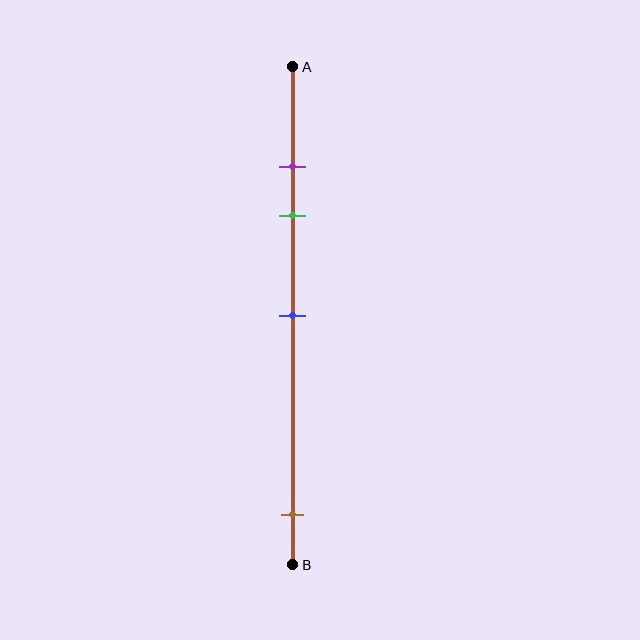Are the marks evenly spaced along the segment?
No, the marks are not evenly spaced.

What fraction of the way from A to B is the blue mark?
The blue mark is approximately 50% (0.5) of the way from A to B.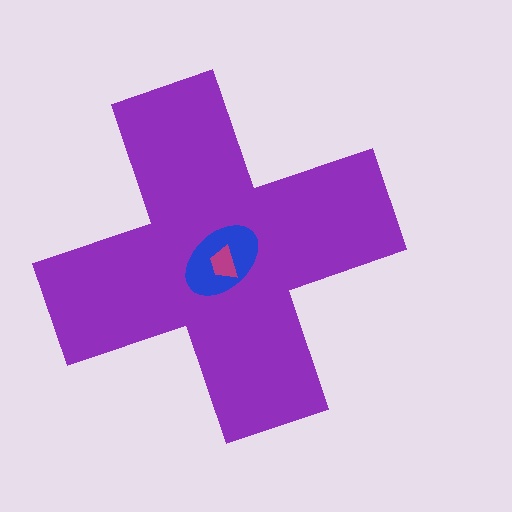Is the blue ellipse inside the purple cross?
Yes.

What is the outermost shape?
The purple cross.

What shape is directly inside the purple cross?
The blue ellipse.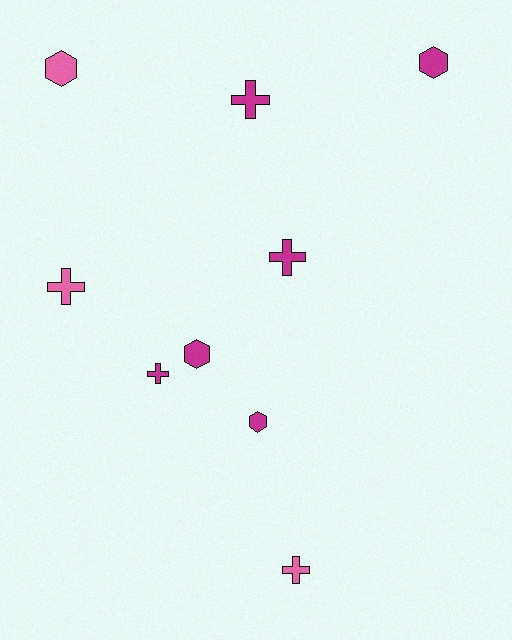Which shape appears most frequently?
Cross, with 5 objects.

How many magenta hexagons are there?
There are 3 magenta hexagons.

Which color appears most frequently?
Magenta, with 6 objects.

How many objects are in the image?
There are 9 objects.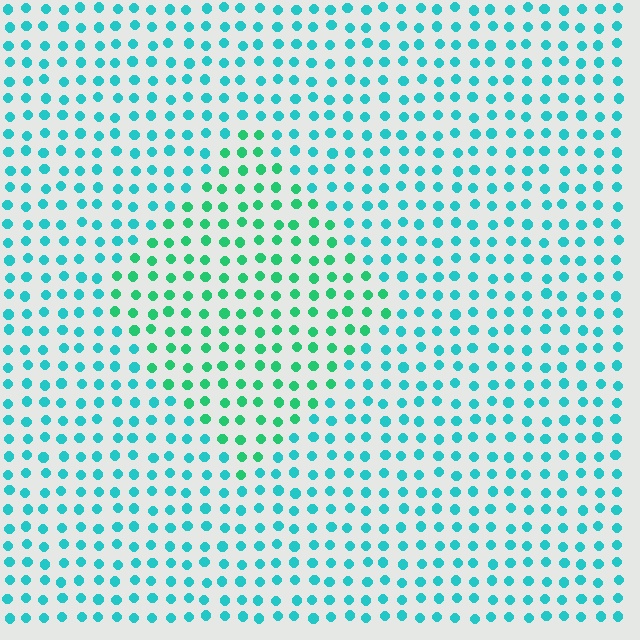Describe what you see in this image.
The image is filled with small cyan elements in a uniform arrangement. A diamond-shaped region is visible where the elements are tinted to a slightly different hue, forming a subtle color boundary.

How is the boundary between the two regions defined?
The boundary is defined purely by a slight shift in hue (about 32 degrees). Spacing, size, and orientation are identical on both sides.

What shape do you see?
I see a diamond.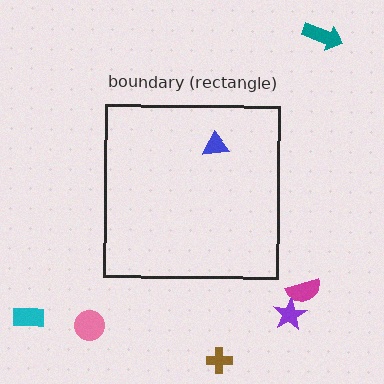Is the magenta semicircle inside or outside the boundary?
Outside.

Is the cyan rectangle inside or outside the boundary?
Outside.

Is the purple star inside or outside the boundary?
Outside.